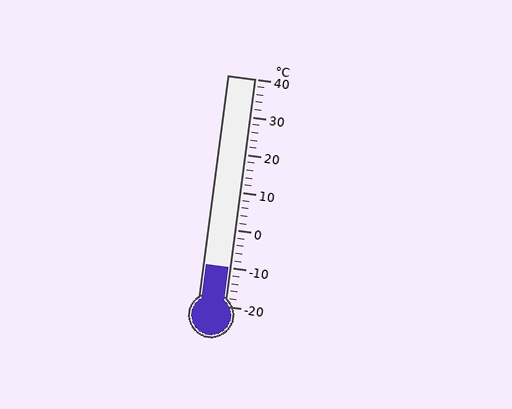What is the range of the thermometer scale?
The thermometer scale ranges from -20°C to 40°C.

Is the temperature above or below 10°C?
The temperature is below 10°C.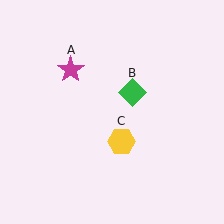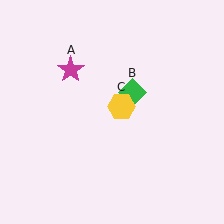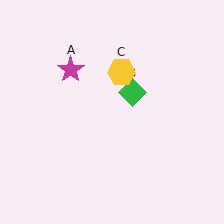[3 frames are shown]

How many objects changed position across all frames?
1 object changed position: yellow hexagon (object C).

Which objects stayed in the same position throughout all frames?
Magenta star (object A) and green diamond (object B) remained stationary.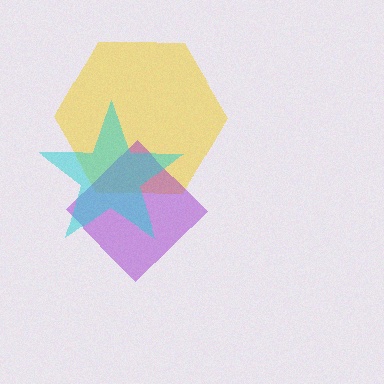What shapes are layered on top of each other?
The layered shapes are: a yellow hexagon, a purple diamond, a cyan star.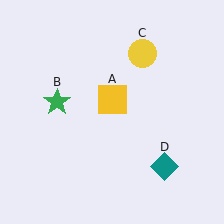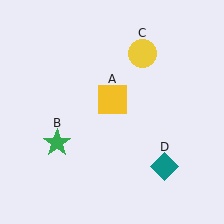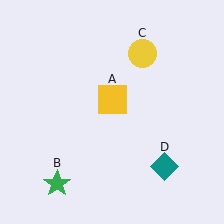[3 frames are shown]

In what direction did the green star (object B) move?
The green star (object B) moved down.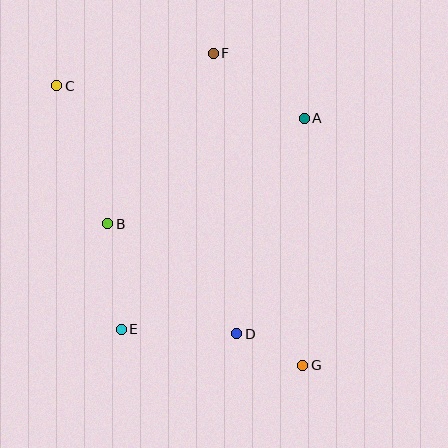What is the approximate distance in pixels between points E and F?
The distance between E and F is approximately 291 pixels.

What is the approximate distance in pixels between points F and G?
The distance between F and G is approximately 325 pixels.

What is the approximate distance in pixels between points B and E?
The distance between B and E is approximately 106 pixels.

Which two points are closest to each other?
Points D and G are closest to each other.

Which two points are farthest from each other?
Points C and G are farthest from each other.